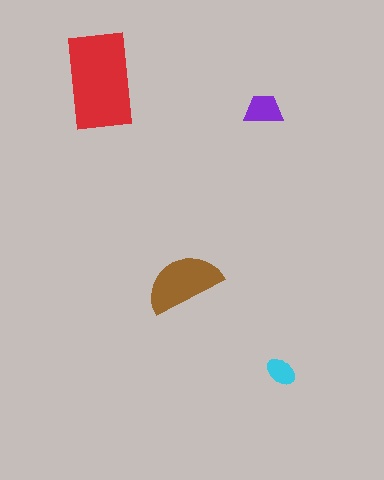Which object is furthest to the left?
The red rectangle is leftmost.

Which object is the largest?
The red rectangle.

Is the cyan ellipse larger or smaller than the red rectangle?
Smaller.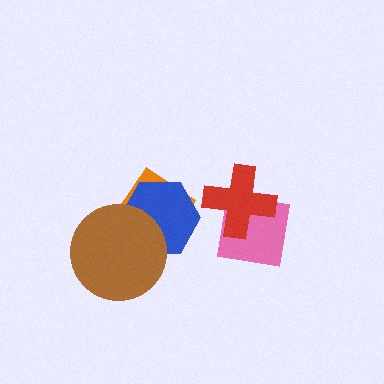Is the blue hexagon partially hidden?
Yes, it is partially covered by another shape.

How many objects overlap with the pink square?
1 object overlaps with the pink square.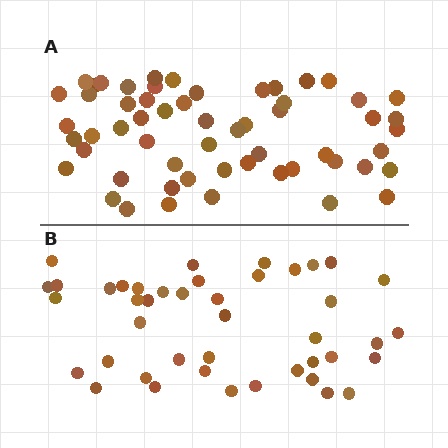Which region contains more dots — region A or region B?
Region A (the top region) has more dots.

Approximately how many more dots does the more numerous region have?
Region A has approximately 15 more dots than region B.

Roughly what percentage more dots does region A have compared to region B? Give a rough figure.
About 35% more.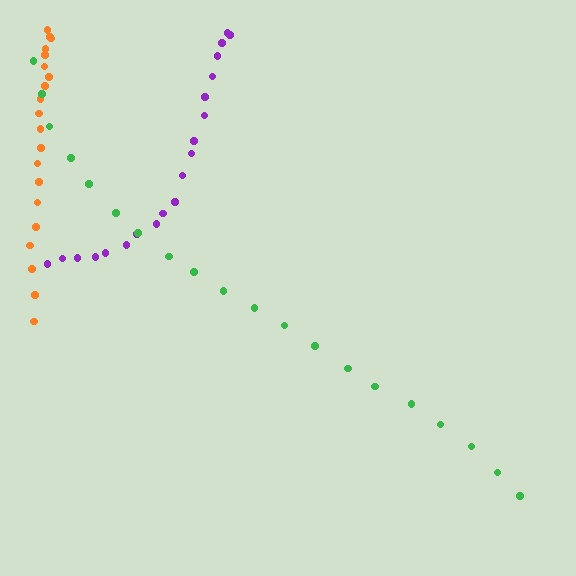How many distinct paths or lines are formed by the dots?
There are 3 distinct paths.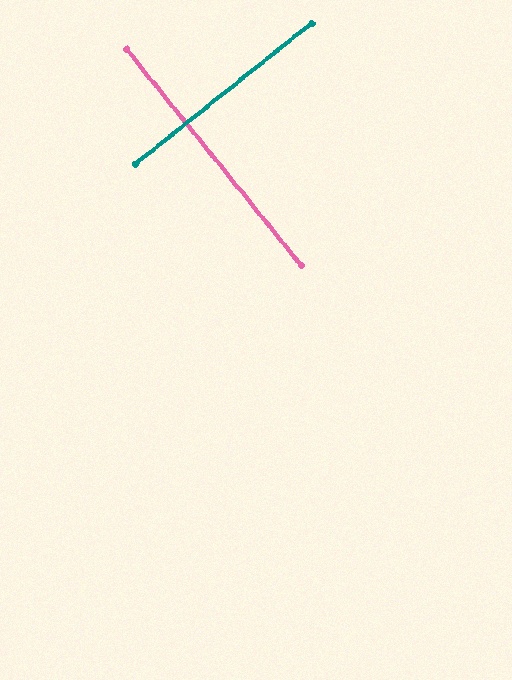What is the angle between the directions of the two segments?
Approximately 90 degrees.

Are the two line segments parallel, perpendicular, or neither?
Perpendicular — they meet at approximately 90°.